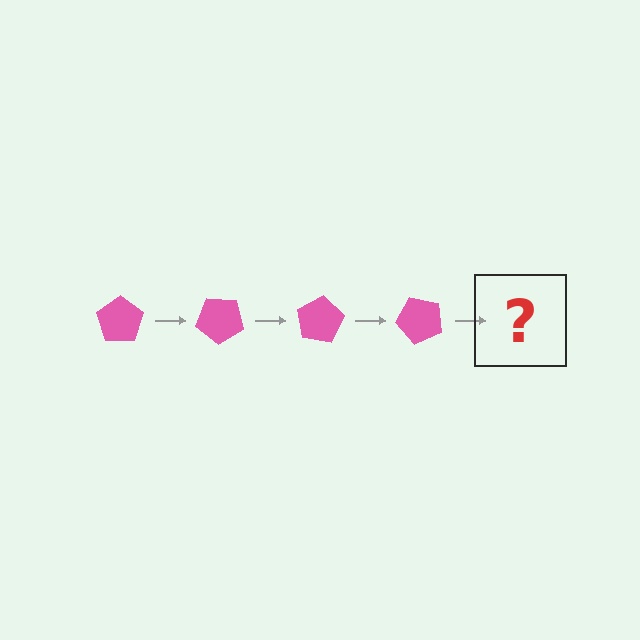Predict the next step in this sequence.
The next step is a pink pentagon rotated 160 degrees.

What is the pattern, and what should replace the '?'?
The pattern is that the pentagon rotates 40 degrees each step. The '?' should be a pink pentagon rotated 160 degrees.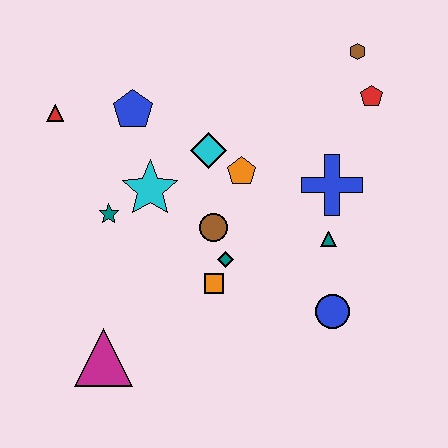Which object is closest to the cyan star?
The teal star is closest to the cyan star.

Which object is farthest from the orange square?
The brown hexagon is farthest from the orange square.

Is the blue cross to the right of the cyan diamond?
Yes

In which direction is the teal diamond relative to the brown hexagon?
The teal diamond is below the brown hexagon.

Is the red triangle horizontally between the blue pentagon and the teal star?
No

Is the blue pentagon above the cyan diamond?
Yes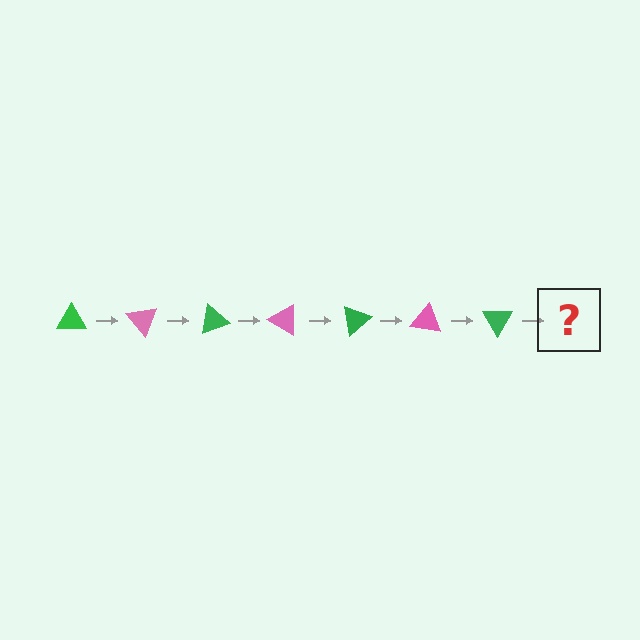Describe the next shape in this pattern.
It should be a pink triangle, rotated 350 degrees from the start.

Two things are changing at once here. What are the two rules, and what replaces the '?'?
The two rules are that it rotates 50 degrees each step and the color cycles through green and pink. The '?' should be a pink triangle, rotated 350 degrees from the start.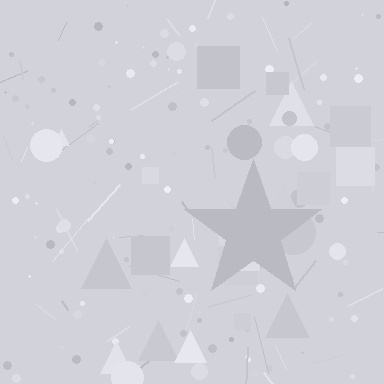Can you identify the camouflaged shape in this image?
The camouflaged shape is a star.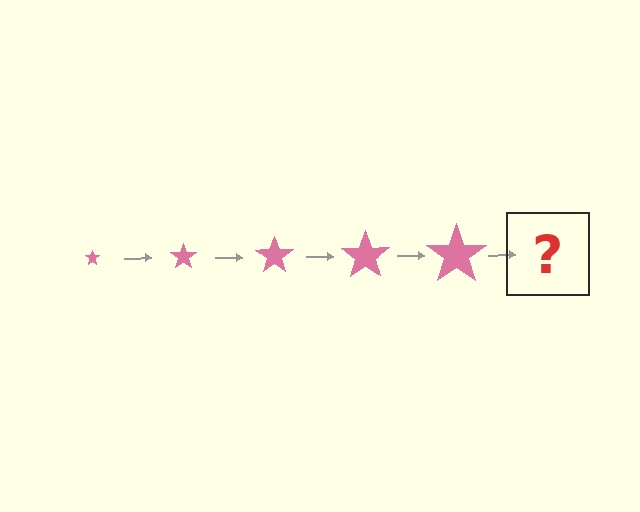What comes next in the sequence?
The next element should be a pink star, larger than the previous one.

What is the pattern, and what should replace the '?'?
The pattern is that the star gets progressively larger each step. The '?' should be a pink star, larger than the previous one.